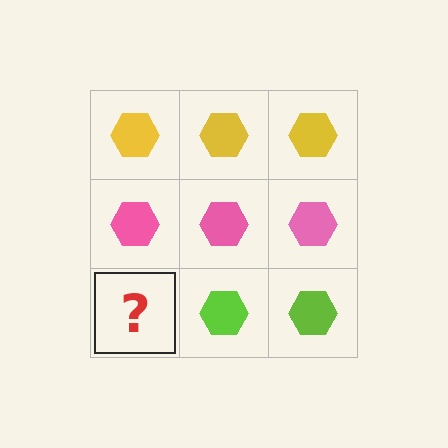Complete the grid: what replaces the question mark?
The question mark should be replaced with a lime hexagon.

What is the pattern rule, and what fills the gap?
The rule is that each row has a consistent color. The gap should be filled with a lime hexagon.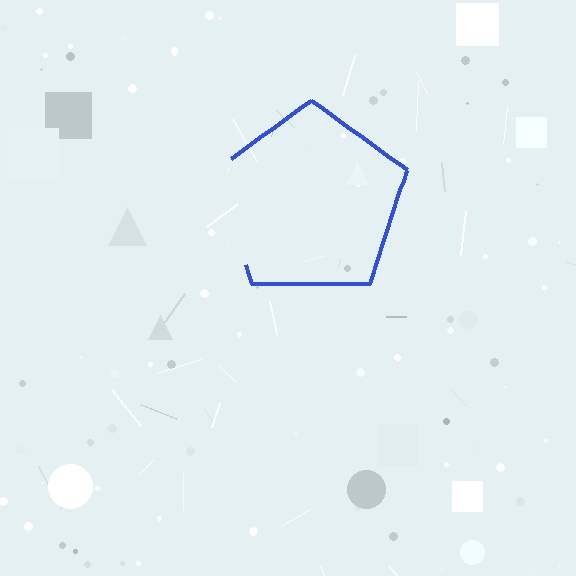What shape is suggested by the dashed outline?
The dashed outline suggests a pentagon.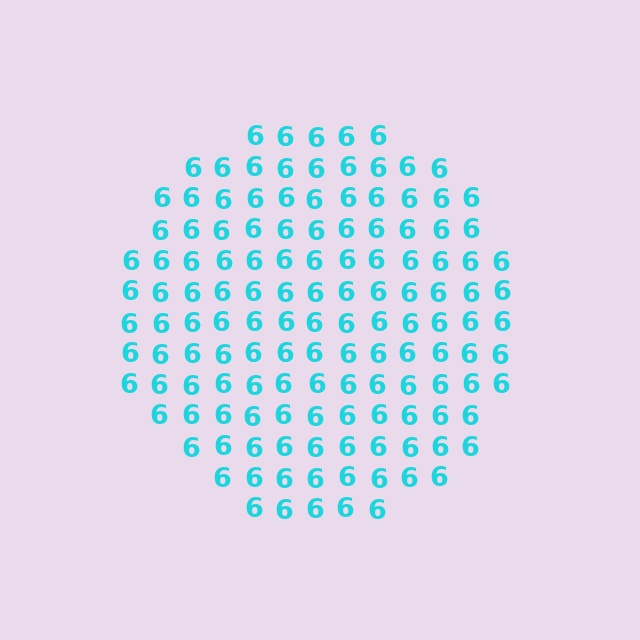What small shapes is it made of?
It is made of small digit 6's.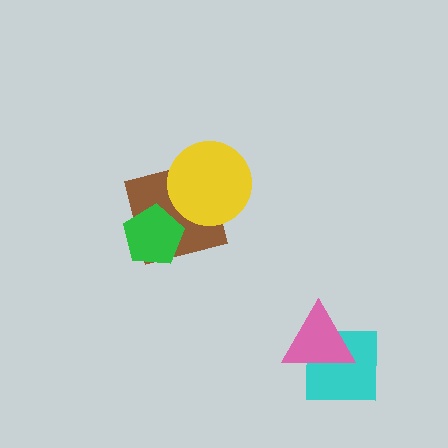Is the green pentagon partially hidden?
No, no other shape covers it.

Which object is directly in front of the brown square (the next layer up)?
The green pentagon is directly in front of the brown square.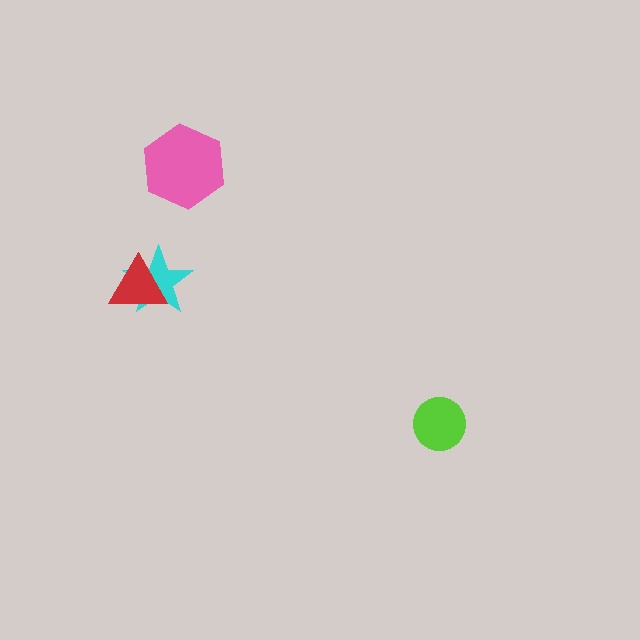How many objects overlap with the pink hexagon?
0 objects overlap with the pink hexagon.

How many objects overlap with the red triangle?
1 object overlaps with the red triangle.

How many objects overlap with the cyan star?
1 object overlaps with the cyan star.